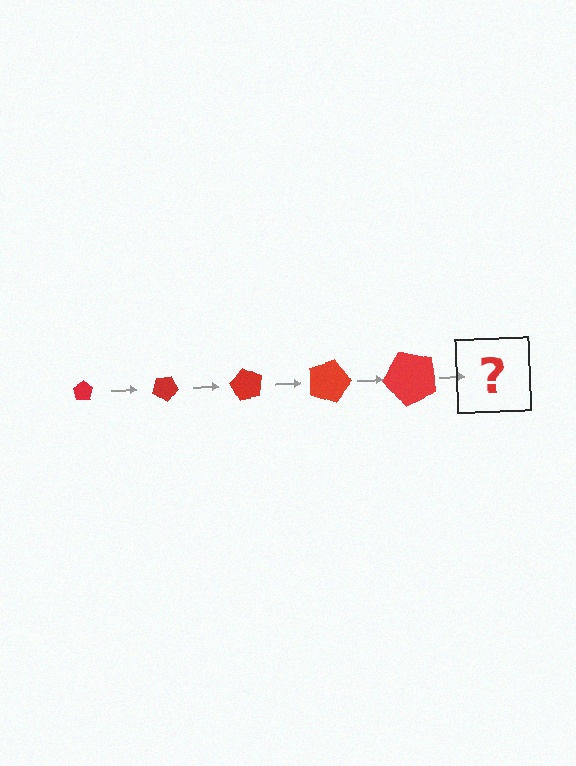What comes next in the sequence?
The next element should be a pentagon, larger than the previous one and rotated 150 degrees from the start.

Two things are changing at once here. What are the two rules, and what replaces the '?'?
The two rules are that the pentagon grows larger each step and it rotates 30 degrees each step. The '?' should be a pentagon, larger than the previous one and rotated 150 degrees from the start.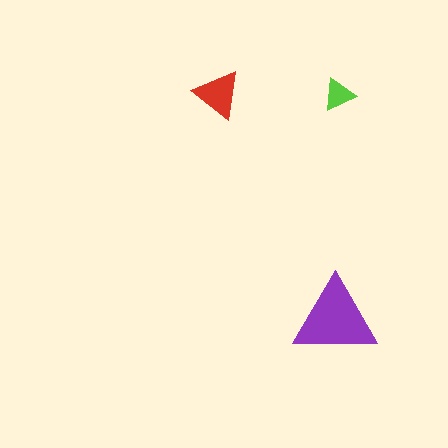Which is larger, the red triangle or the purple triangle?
The purple one.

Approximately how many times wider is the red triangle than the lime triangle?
About 1.5 times wider.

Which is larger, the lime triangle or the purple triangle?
The purple one.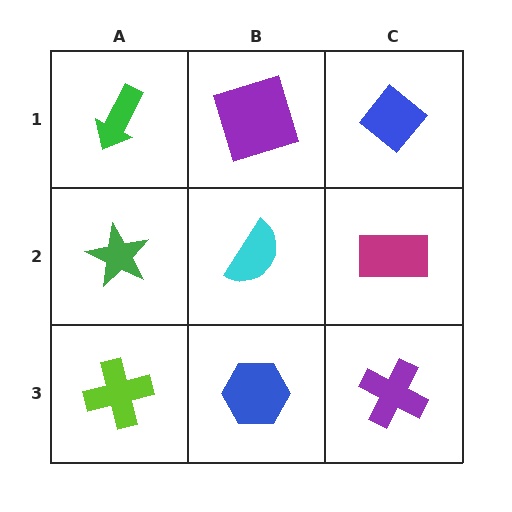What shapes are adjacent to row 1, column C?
A magenta rectangle (row 2, column C), a purple square (row 1, column B).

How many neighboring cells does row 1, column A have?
2.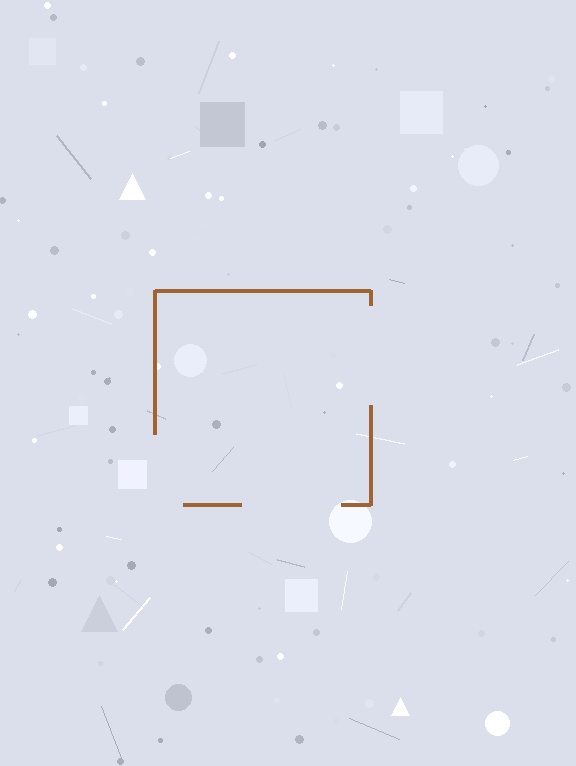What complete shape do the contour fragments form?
The contour fragments form a square.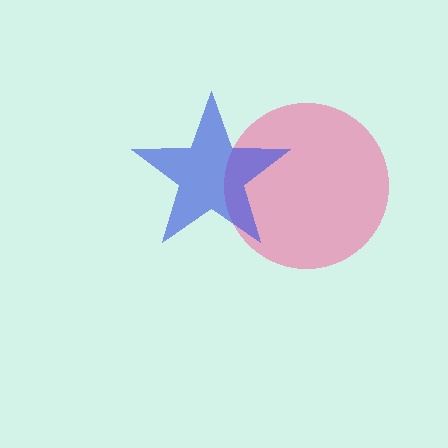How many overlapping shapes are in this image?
There are 2 overlapping shapes in the image.